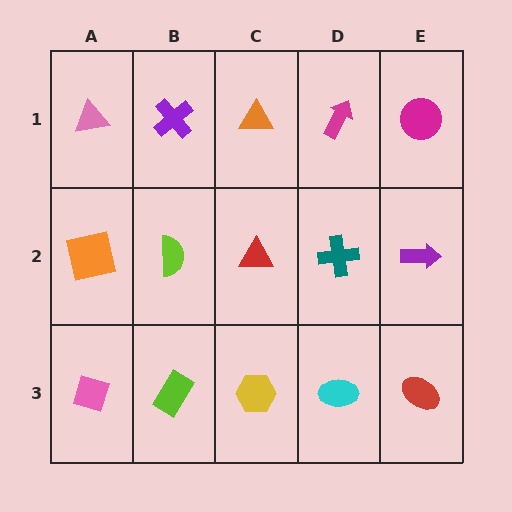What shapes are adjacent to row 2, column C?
An orange triangle (row 1, column C), a yellow hexagon (row 3, column C), a lime semicircle (row 2, column B), a teal cross (row 2, column D).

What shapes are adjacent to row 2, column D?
A magenta arrow (row 1, column D), a cyan ellipse (row 3, column D), a red triangle (row 2, column C), a purple arrow (row 2, column E).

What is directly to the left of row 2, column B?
An orange square.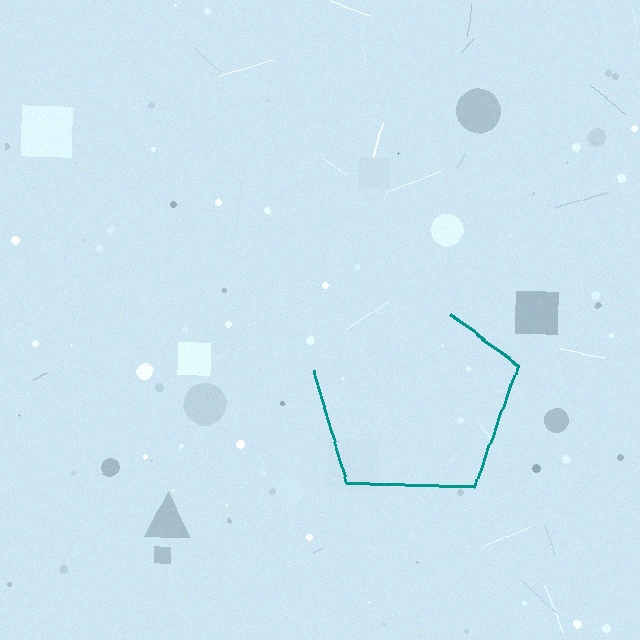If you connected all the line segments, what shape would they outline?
They would outline a pentagon.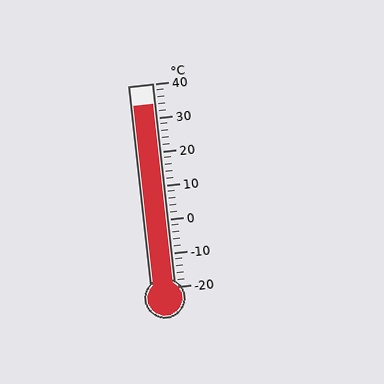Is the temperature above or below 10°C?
The temperature is above 10°C.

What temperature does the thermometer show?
The thermometer shows approximately 34°C.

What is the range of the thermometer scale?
The thermometer scale ranges from -20°C to 40°C.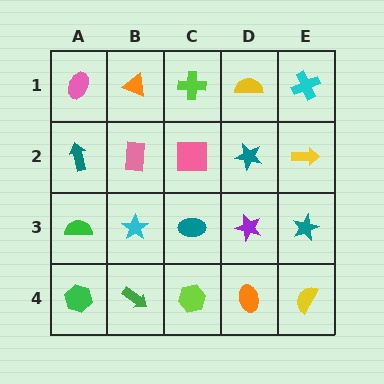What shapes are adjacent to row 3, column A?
A teal arrow (row 2, column A), a green hexagon (row 4, column A), a cyan star (row 3, column B).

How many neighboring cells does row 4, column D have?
3.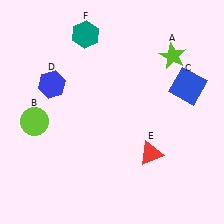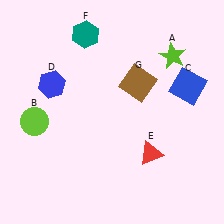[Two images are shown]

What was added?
A brown square (G) was added in Image 2.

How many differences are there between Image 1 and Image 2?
There is 1 difference between the two images.